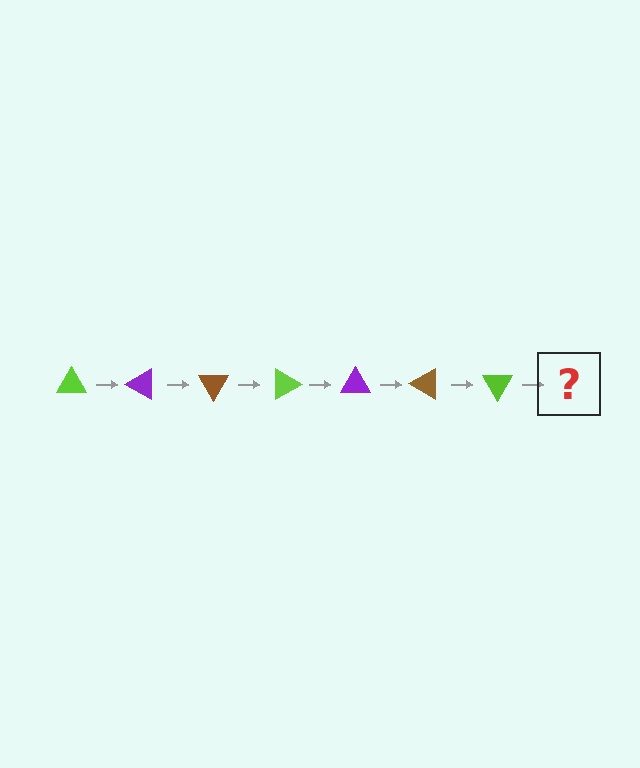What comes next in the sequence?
The next element should be a purple triangle, rotated 210 degrees from the start.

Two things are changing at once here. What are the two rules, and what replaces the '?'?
The two rules are that it rotates 30 degrees each step and the color cycles through lime, purple, and brown. The '?' should be a purple triangle, rotated 210 degrees from the start.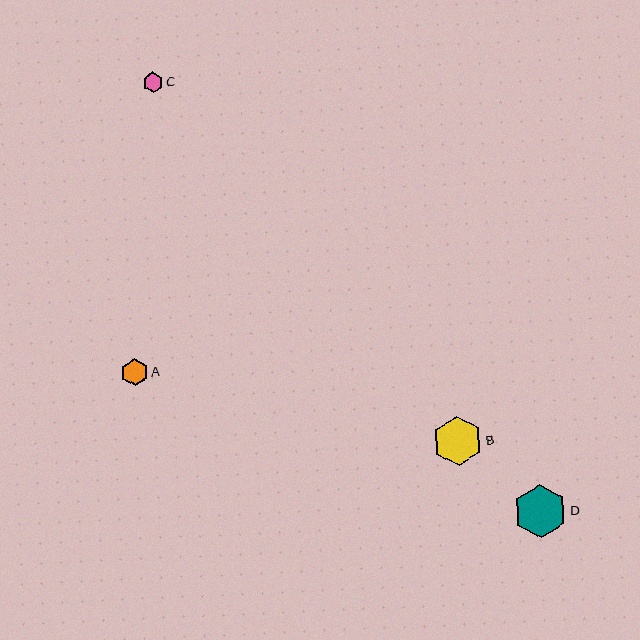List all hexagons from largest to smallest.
From largest to smallest: D, B, A, C.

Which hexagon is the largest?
Hexagon D is the largest with a size of approximately 53 pixels.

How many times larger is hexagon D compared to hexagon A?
Hexagon D is approximately 1.9 times the size of hexagon A.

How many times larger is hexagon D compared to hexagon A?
Hexagon D is approximately 1.9 times the size of hexagon A.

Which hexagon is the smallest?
Hexagon C is the smallest with a size of approximately 20 pixels.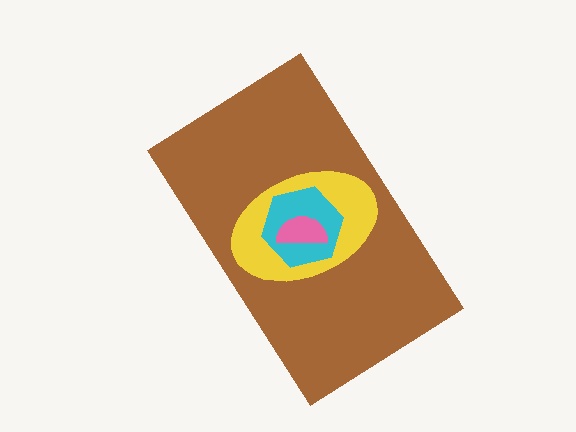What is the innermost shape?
The pink semicircle.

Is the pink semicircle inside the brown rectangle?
Yes.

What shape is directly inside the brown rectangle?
The yellow ellipse.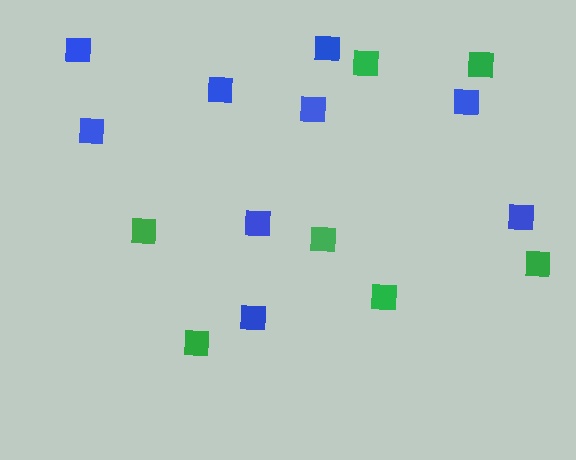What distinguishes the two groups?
There are 2 groups: one group of blue squares (9) and one group of green squares (7).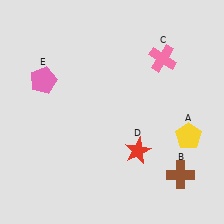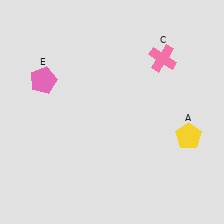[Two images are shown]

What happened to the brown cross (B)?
The brown cross (B) was removed in Image 2. It was in the bottom-right area of Image 1.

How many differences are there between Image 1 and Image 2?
There are 2 differences between the two images.